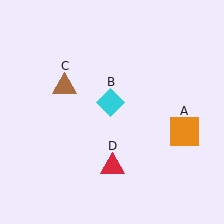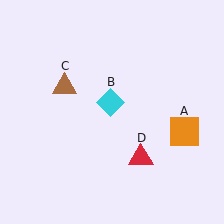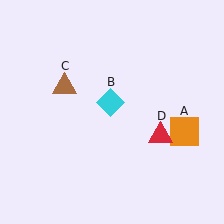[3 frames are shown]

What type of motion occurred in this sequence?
The red triangle (object D) rotated counterclockwise around the center of the scene.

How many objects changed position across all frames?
1 object changed position: red triangle (object D).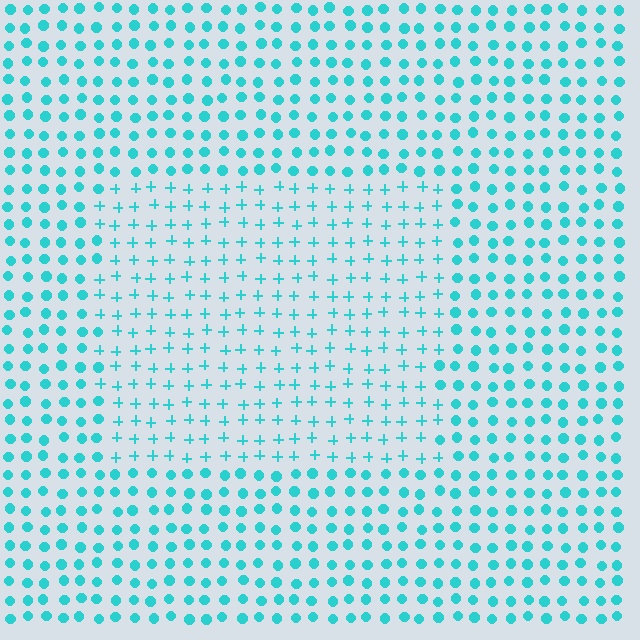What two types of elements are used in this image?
The image uses plus signs inside the rectangle region and circles outside it.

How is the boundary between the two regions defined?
The boundary is defined by a change in element shape: plus signs inside vs. circles outside. All elements share the same color and spacing.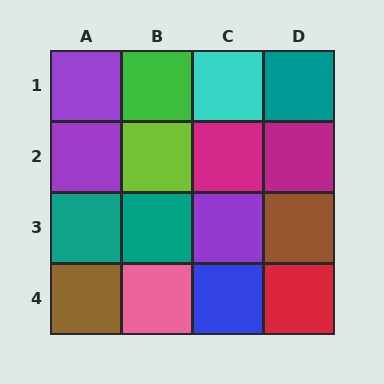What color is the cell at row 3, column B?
Teal.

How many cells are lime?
1 cell is lime.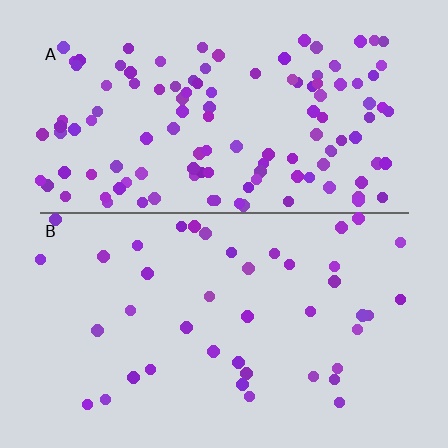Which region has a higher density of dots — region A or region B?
A (the top).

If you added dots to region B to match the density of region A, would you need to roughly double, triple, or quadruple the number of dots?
Approximately triple.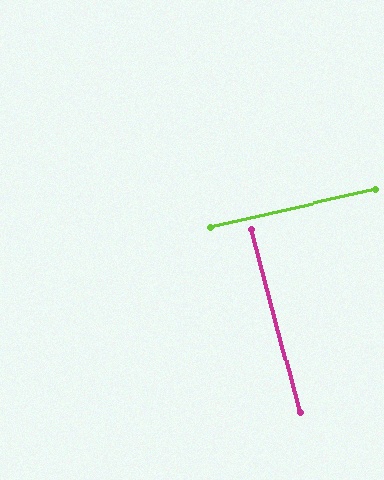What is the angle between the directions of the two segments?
Approximately 88 degrees.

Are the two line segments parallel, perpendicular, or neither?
Perpendicular — they meet at approximately 88°.